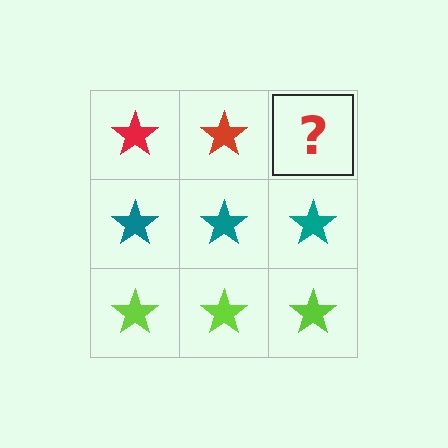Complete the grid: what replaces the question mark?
The question mark should be replaced with a red star.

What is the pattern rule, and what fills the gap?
The rule is that each row has a consistent color. The gap should be filled with a red star.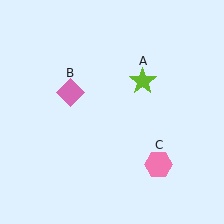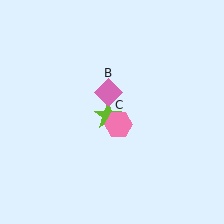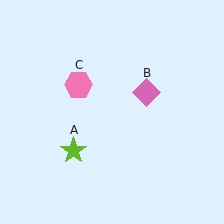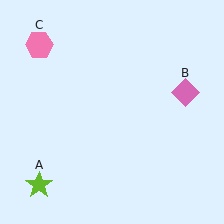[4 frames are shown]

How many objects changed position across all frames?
3 objects changed position: lime star (object A), pink diamond (object B), pink hexagon (object C).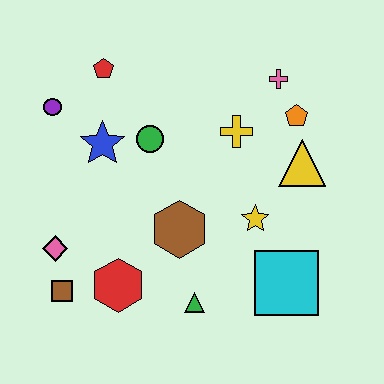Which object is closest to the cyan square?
The yellow star is closest to the cyan square.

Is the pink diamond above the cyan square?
Yes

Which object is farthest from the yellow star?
The purple circle is farthest from the yellow star.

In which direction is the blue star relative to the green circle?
The blue star is to the left of the green circle.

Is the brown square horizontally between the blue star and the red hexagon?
No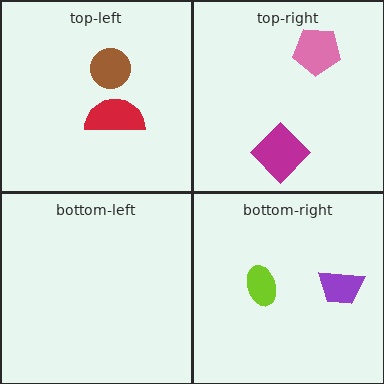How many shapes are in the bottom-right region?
2.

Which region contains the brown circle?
The top-left region.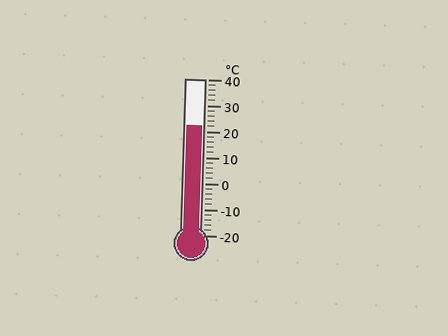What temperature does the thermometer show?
The thermometer shows approximately 22°C.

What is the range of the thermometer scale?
The thermometer scale ranges from -20°C to 40°C.